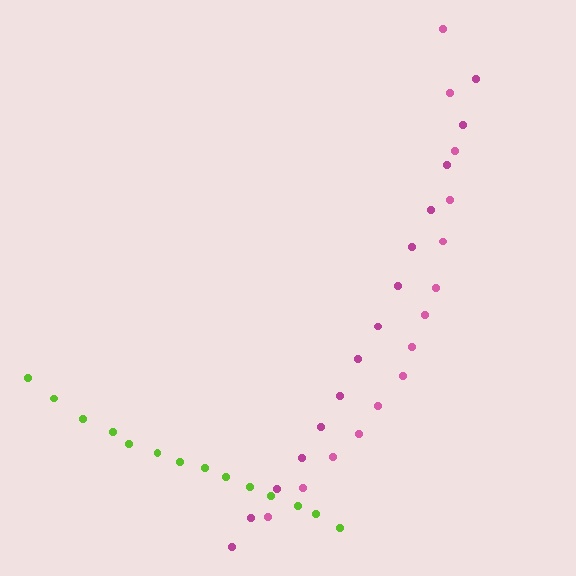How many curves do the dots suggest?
There are 3 distinct paths.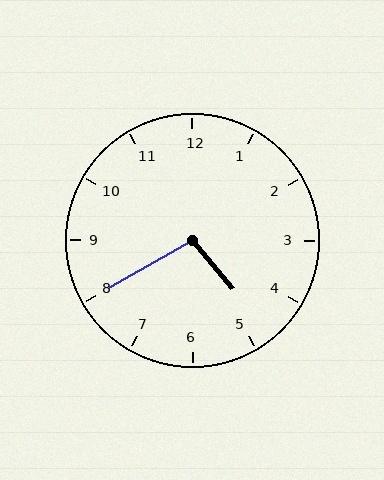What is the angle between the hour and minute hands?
Approximately 100 degrees.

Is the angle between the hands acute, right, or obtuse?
It is obtuse.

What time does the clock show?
4:40.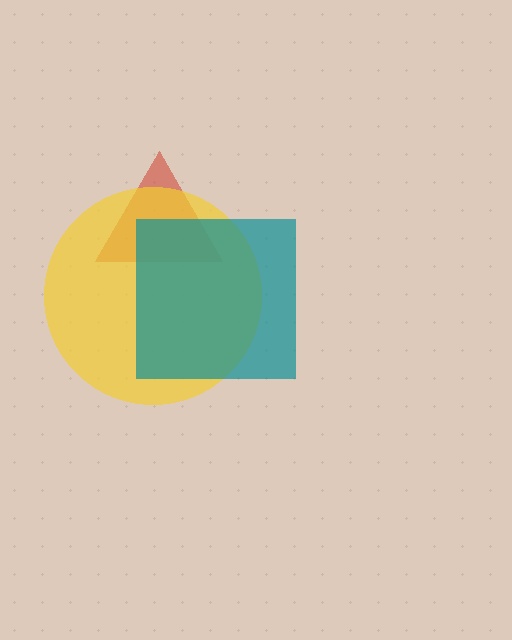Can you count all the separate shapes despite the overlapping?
Yes, there are 3 separate shapes.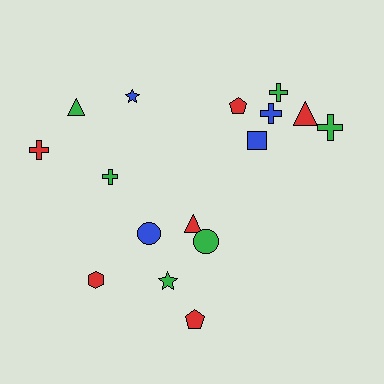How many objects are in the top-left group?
There are 4 objects.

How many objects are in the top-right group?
There are 6 objects.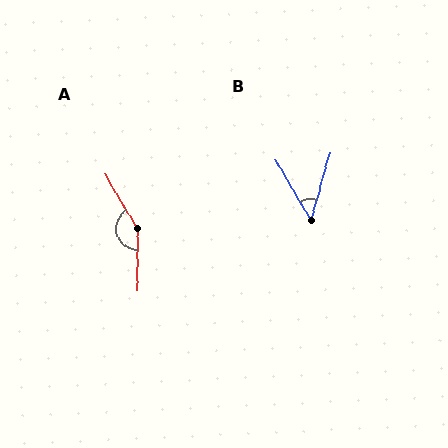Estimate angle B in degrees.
Approximately 46 degrees.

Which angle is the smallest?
B, at approximately 46 degrees.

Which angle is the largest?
A, at approximately 149 degrees.